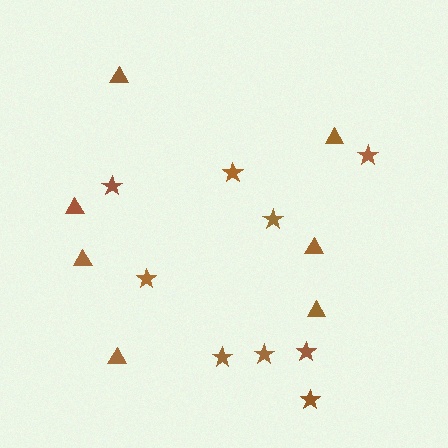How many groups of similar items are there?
There are 2 groups: one group of stars (9) and one group of triangles (7).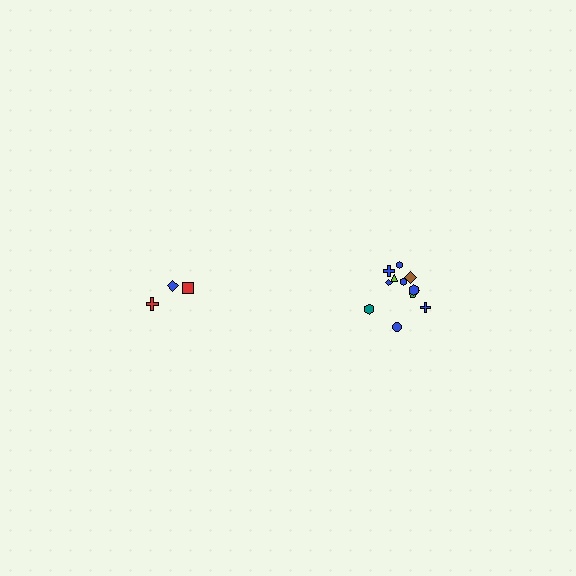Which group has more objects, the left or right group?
The right group.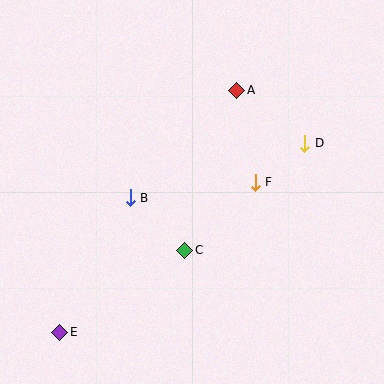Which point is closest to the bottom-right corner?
Point F is closest to the bottom-right corner.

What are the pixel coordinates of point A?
Point A is at (237, 90).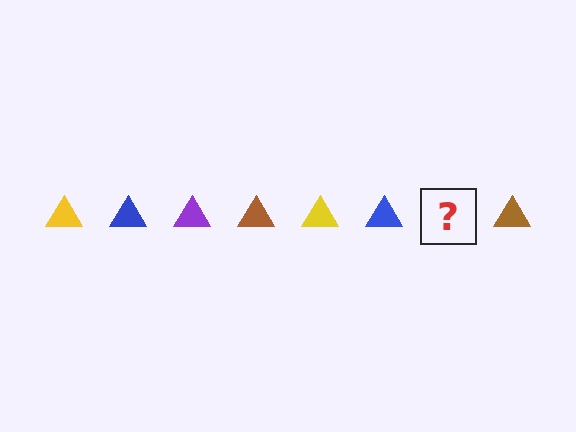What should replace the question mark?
The question mark should be replaced with a purple triangle.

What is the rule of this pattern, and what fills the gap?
The rule is that the pattern cycles through yellow, blue, purple, brown triangles. The gap should be filled with a purple triangle.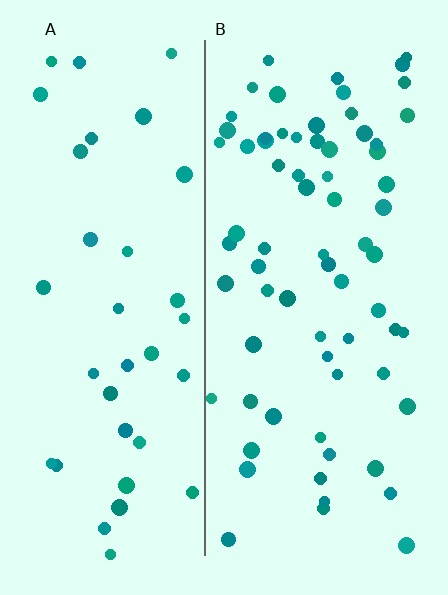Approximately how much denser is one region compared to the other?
Approximately 1.9× — region B over region A.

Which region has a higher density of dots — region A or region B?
B (the right).